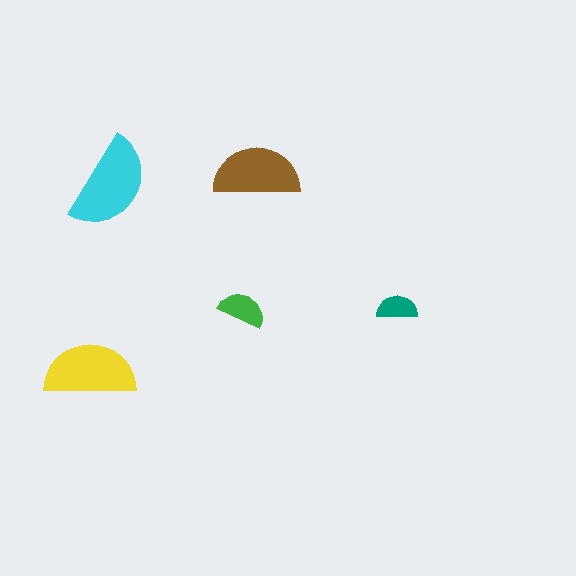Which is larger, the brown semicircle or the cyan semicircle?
The cyan one.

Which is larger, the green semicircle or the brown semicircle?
The brown one.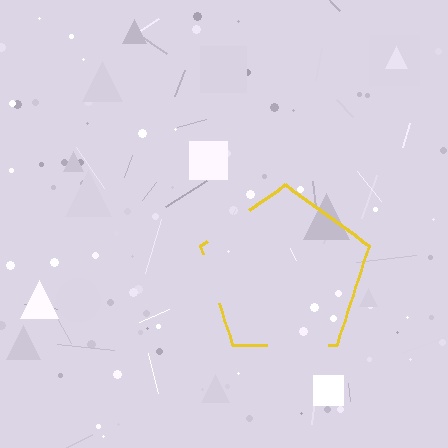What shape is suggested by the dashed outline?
The dashed outline suggests a pentagon.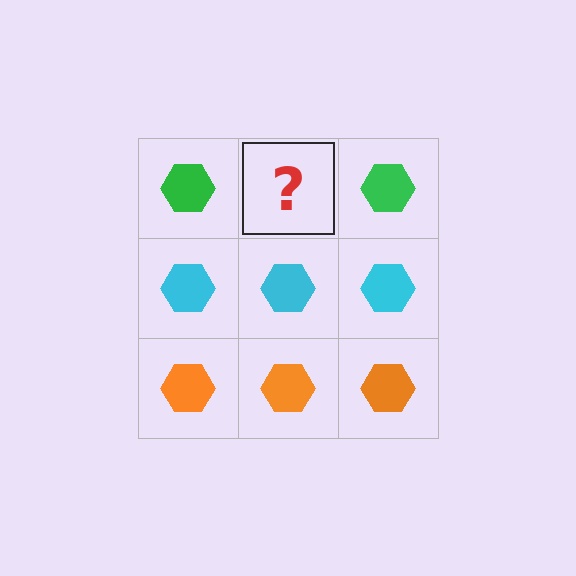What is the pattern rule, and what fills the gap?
The rule is that each row has a consistent color. The gap should be filled with a green hexagon.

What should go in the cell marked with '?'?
The missing cell should contain a green hexagon.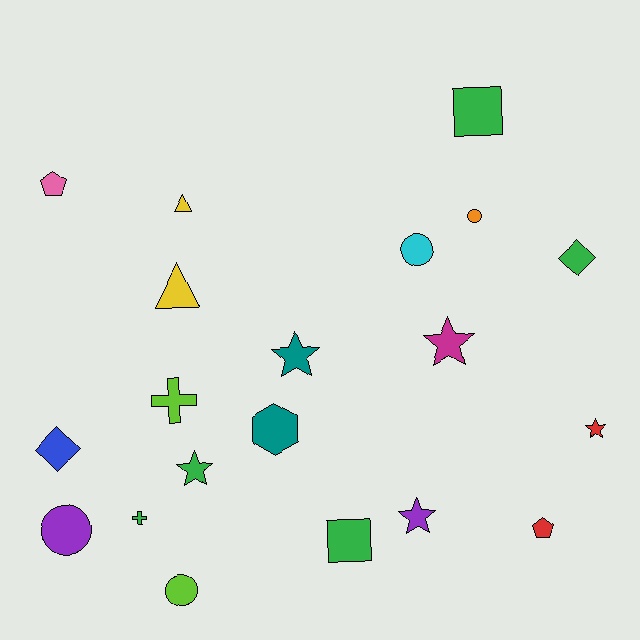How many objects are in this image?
There are 20 objects.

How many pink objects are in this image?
There is 1 pink object.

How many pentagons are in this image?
There are 2 pentagons.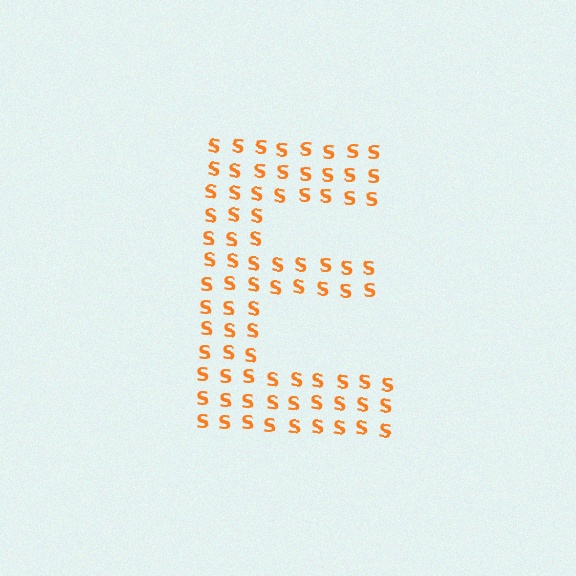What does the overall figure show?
The overall figure shows the letter E.